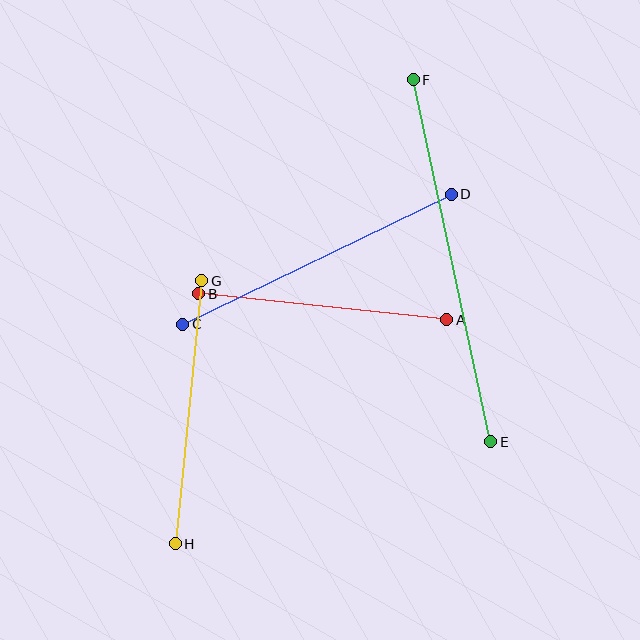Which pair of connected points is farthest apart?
Points E and F are farthest apart.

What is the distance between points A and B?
The distance is approximately 249 pixels.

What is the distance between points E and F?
The distance is approximately 371 pixels.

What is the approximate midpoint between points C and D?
The midpoint is at approximately (317, 259) pixels.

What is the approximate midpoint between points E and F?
The midpoint is at approximately (452, 261) pixels.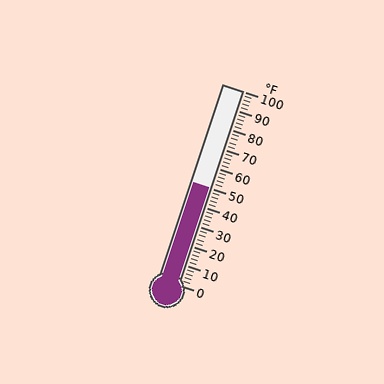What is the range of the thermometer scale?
The thermometer scale ranges from 0°F to 100°F.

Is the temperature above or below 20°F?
The temperature is above 20°F.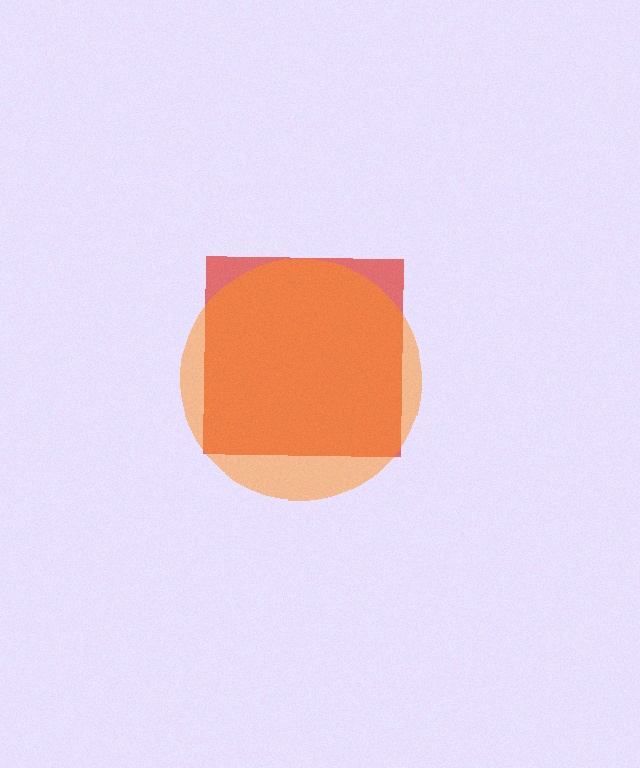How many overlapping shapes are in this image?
There are 2 overlapping shapes in the image.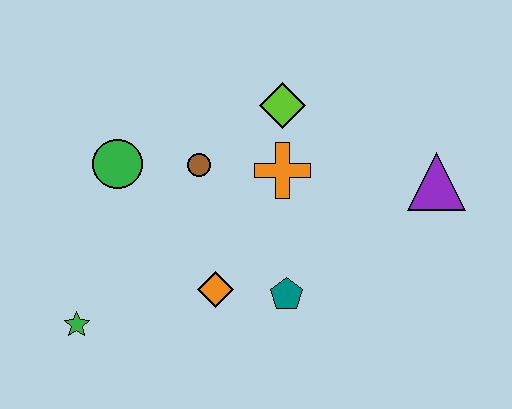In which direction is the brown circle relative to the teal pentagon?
The brown circle is above the teal pentagon.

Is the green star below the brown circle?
Yes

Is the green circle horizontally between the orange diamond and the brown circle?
No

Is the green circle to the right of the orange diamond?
No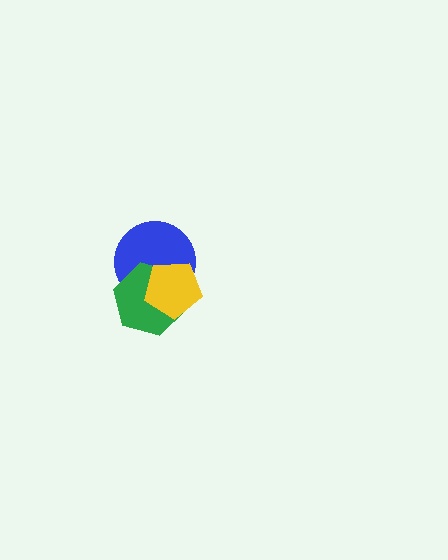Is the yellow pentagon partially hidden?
No, no other shape covers it.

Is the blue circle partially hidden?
Yes, it is partially covered by another shape.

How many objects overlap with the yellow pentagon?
2 objects overlap with the yellow pentagon.